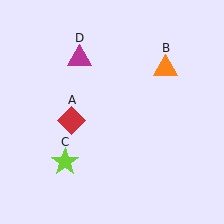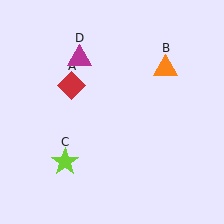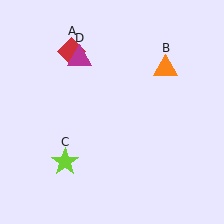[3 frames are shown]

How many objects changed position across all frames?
1 object changed position: red diamond (object A).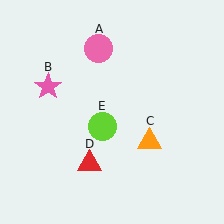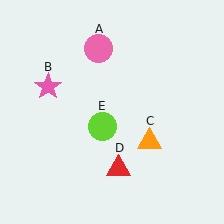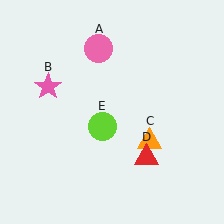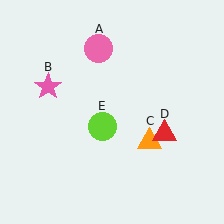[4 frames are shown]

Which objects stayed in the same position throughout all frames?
Pink circle (object A) and pink star (object B) and orange triangle (object C) and lime circle (object E) remained stationary.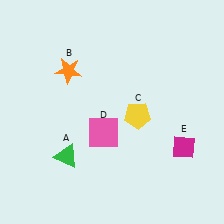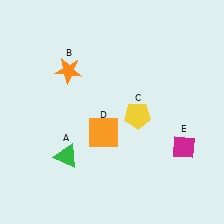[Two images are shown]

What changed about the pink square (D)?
In Image 1, D is pink. In Image 2, it changed to orange.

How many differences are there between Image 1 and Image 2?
There is 1 difference between the two images.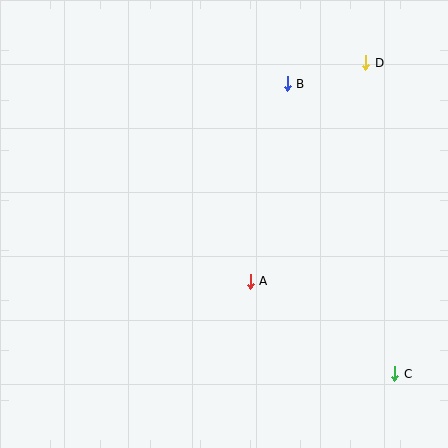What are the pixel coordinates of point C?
Point C is at (395, 374).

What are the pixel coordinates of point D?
Point D is at (366, 63).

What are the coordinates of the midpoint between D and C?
The midpoint between D and C is at (380, 218).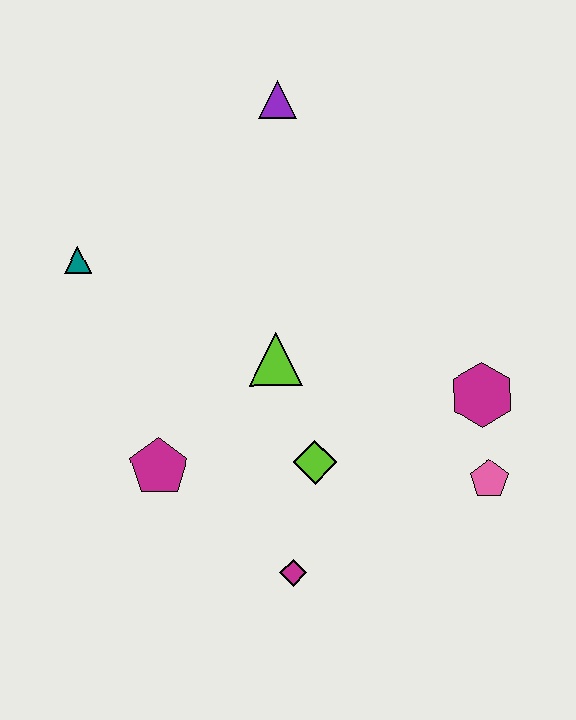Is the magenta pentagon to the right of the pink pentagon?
No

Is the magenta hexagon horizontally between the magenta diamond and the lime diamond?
No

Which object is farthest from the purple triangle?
The magenta diamond is farthest from the purple triangle.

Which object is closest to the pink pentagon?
The magenta hexagon is closest to the pink pentagon.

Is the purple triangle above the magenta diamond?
Yes